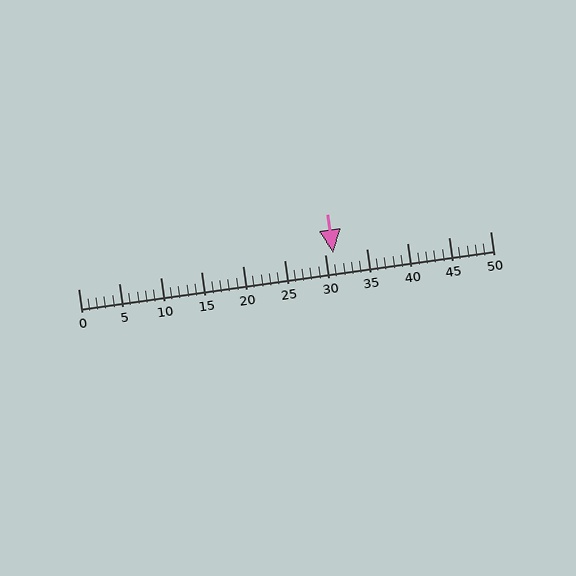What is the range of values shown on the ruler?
The ruler shows values from 0 to 50.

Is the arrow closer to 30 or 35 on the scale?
The arrow is closer to 30.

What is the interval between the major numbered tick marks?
The major tick marks are spaced 5 units apart.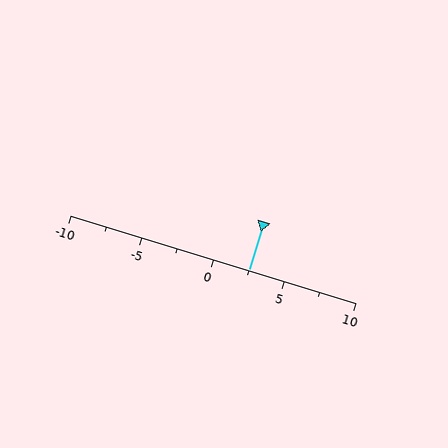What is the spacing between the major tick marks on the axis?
The major ticks are spaced 5 apart.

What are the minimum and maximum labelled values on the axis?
The axis runs from -10 to 10.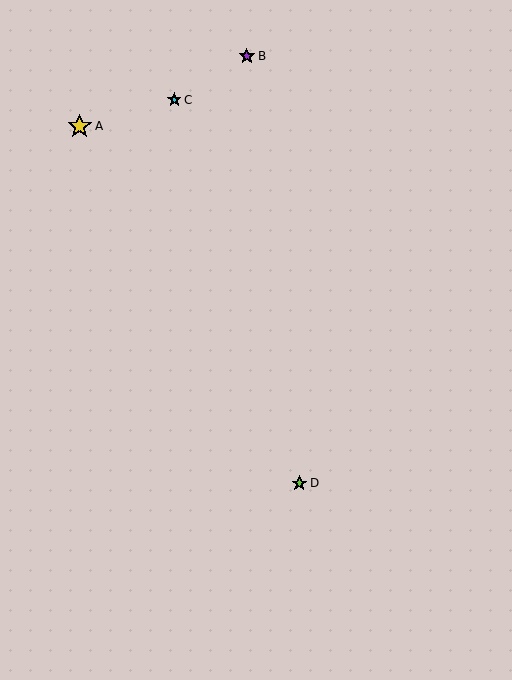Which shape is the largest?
The yellow star (labeled A) is the largest.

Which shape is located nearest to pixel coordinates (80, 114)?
The yellow star (labeled A) at (80, 126) is nearest to that location.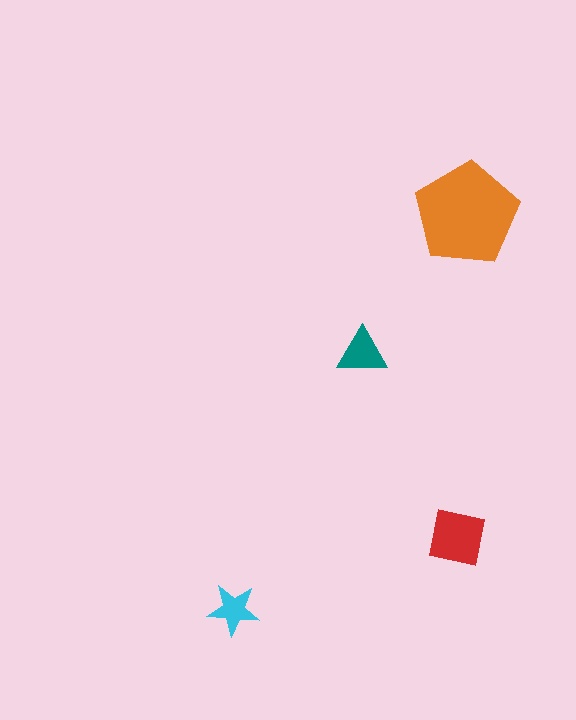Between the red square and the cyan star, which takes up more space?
The red square.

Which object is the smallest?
The cyan star.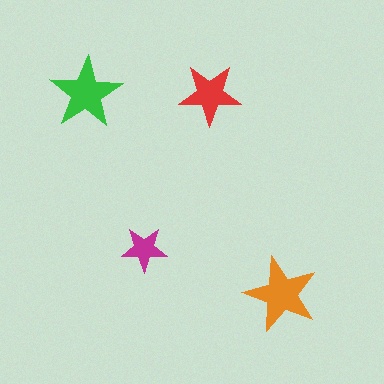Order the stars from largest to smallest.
the orange one, the green one, the red one, the magenta one.